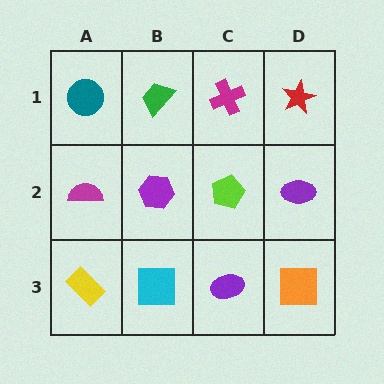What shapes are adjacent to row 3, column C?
A lime pentagon (row 2, column C), a cyan square (row 3, column B), an orange square (row 3, column D).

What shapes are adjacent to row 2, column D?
A red star (row 1, column D), an orange square (row 3, column D), a lime pentagon (row 2, column C).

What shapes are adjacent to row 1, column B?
A purple hexagon (row 2, column B), a teal circle (row 1, column A), a magenta cross (row 1, column C).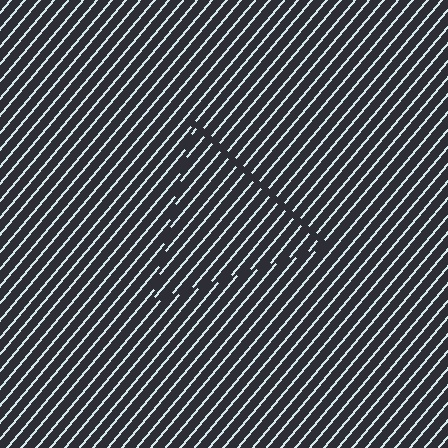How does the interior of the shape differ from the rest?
The interior of the shape contains the same grating, shifted by half a period — the contour is defined by the phase discontinuity where line-ends from the inner and outer gratings abut.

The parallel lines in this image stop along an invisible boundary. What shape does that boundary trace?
An illusory triangle. The interior of the shape contains the same grating, shifted by half a period — the contour is defined by the phase discontinuity where line-ends from the inner and outer gratings abut.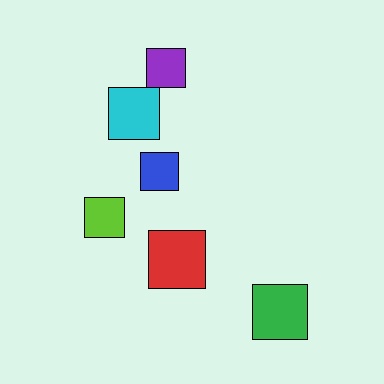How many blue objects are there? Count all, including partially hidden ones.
There is 1 blue object.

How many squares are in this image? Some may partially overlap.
There are 6 squares.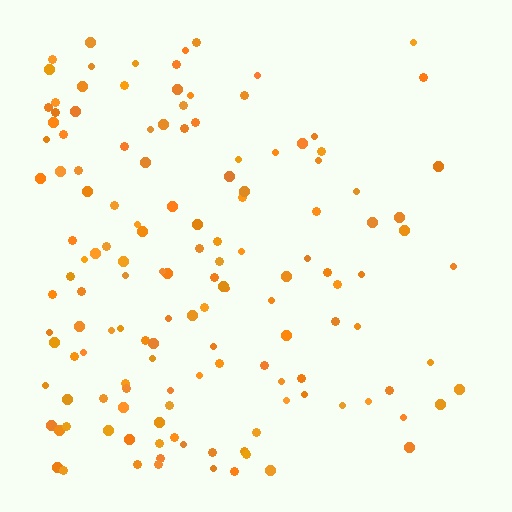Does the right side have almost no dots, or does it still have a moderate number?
Still a moderate number, just noticeably fewer than the left.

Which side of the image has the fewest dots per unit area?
The right.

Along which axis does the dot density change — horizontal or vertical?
Horizontal.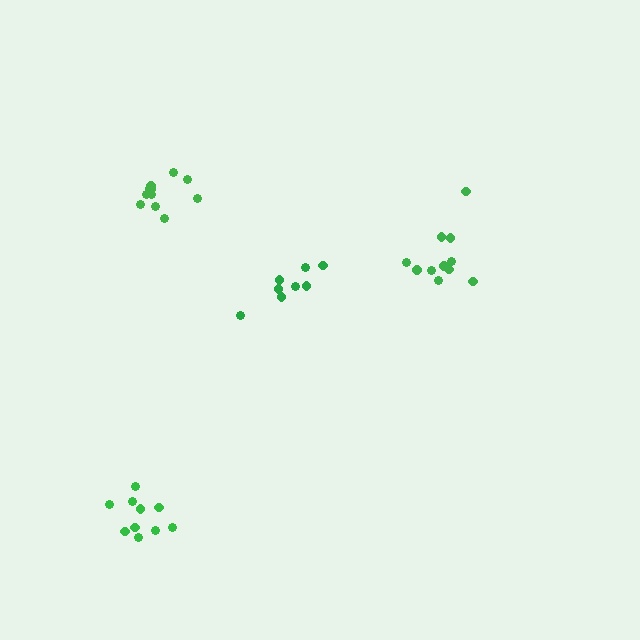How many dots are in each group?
Group 1: 11 dots, Group 2: 11 dots, Group 3: 8 dots, Group 4: 10 dots (40 total).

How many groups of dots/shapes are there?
There are 4 groups.